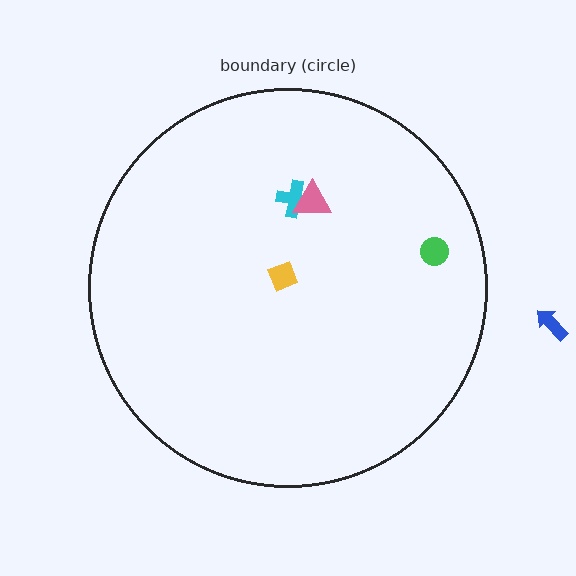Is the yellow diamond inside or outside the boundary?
Inside.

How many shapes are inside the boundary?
4 inside, 1 outside.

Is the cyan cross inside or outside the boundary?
Inside.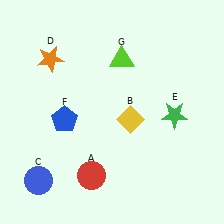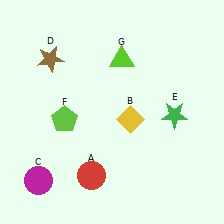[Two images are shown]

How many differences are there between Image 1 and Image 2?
There are 3 differences between the two images.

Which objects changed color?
C changed from blue to magenta. D changed from orange to brown. F changed from blue to lime.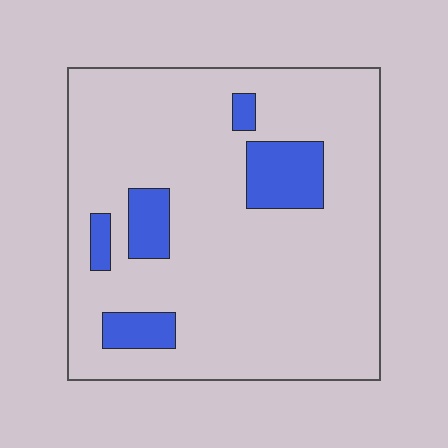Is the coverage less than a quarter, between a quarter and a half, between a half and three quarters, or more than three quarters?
Less than a quarter.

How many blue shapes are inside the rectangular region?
5.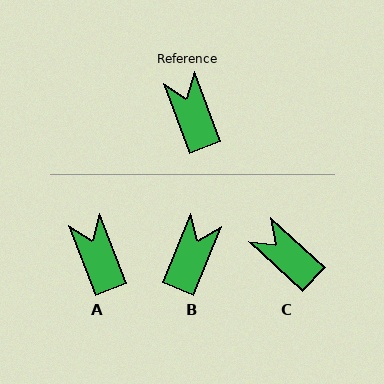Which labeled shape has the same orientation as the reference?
A.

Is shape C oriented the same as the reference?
No, it is off by about 26 degrees.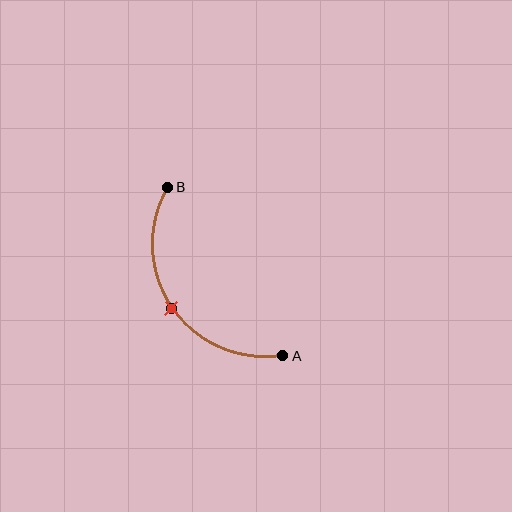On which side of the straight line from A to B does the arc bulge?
The arc bulges below and to the left of the straight line connecting A and B.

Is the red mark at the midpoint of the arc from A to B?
Yes. The red mark lies on the arc at equal arc-length from both A and B — it is the arc midpoint.